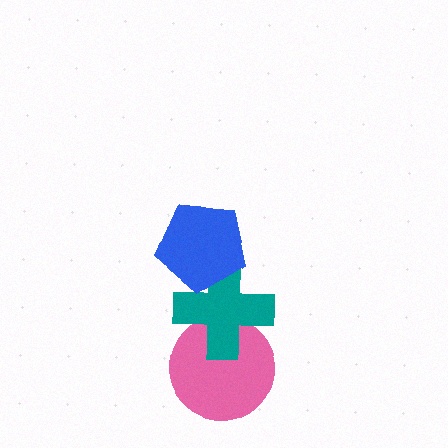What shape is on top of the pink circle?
The teal cross is on top of the pink circle.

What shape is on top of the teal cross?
The blue pentagon is on top of the teal cross.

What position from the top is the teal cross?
The teal cross is 2nd from the top.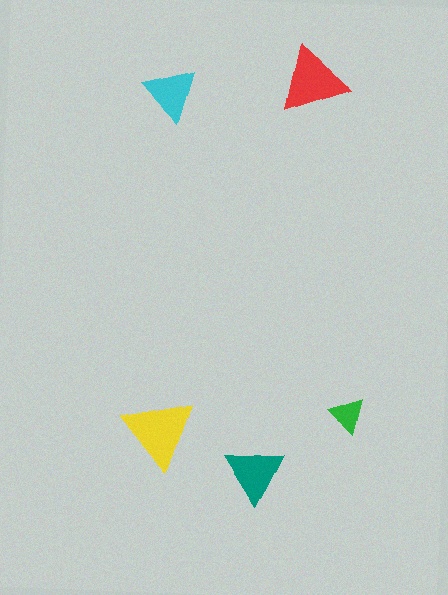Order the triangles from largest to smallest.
the yellow one, the red one, the teal one, the cyan one, the green one.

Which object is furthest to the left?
The cyan triangle is leftmost.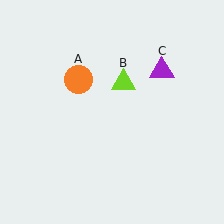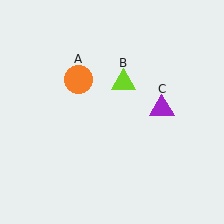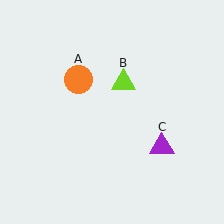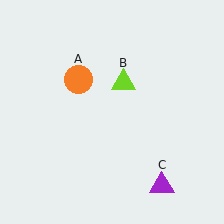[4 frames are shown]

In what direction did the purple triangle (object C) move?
The purple triangle (object C) moved down.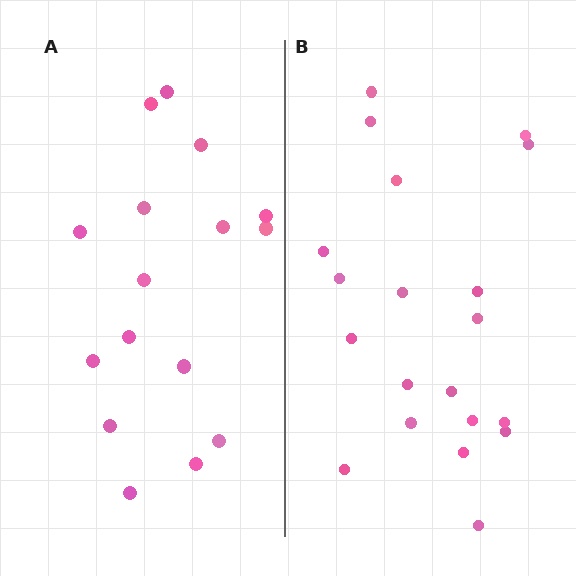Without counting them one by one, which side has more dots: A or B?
Region B (the right region) has more dots.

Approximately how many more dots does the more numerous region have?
Region B has about 4 more dots than region A.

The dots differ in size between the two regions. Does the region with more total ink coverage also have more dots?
No. Region A has more total ink coverage because its dots are larger, but region B actually contains more individual dots. Total area can be misleading — the number of items is what matters here.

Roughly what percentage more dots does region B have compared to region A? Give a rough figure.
About 25% more.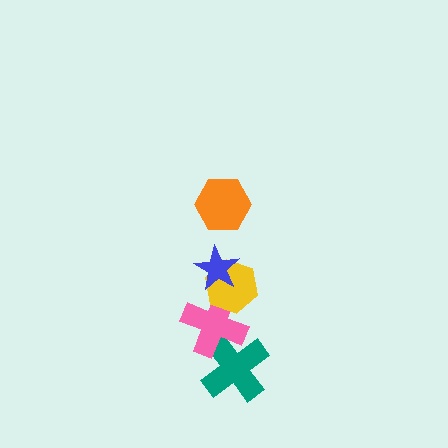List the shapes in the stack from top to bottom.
From top to bottom: the orange hexagon, the blue star, the yellow hexagon, the pink cross, the teal cross.